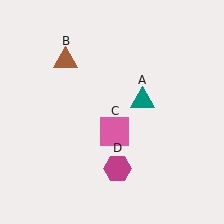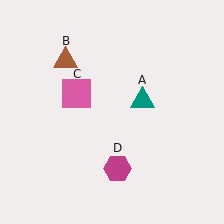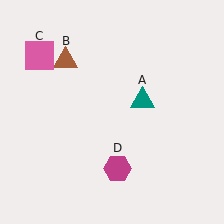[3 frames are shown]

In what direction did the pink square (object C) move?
The pink square (object C) moved up and to the left.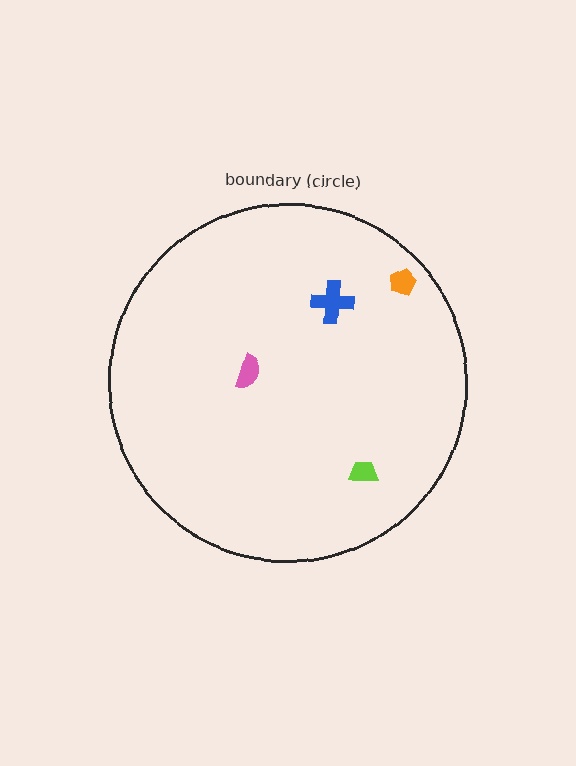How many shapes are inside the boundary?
4 inside, 0 outside.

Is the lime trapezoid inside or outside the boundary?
Inside.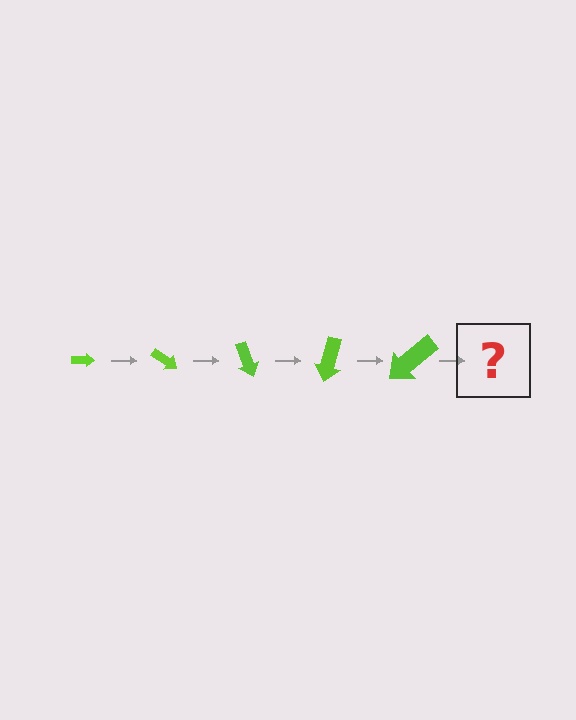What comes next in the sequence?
The next element should be an arrow, larger than the previous one and rotated 175 degrees from the start.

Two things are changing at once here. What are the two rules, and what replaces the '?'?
The two rules are that the arrow grows larger each step and it rotates 35 degrees each step. The '?' should be an arrow, larger than the previous one and rotated 175 degrees from the start.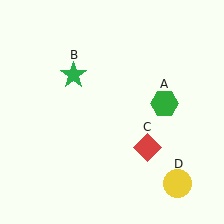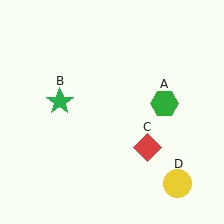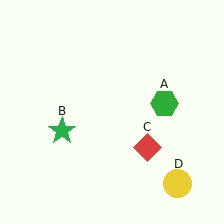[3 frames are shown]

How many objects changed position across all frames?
1 object changed position: green star (object B).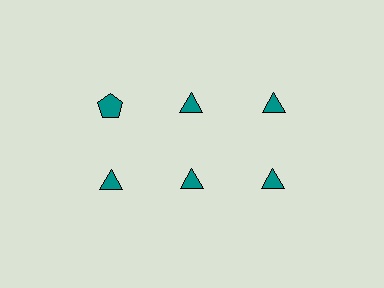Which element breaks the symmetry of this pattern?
The teal pentagon in the top row, leftmost column breaks the symmetry. All other shapes are teal triangles.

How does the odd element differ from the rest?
It has a different shape: pentagon instead of triangle.